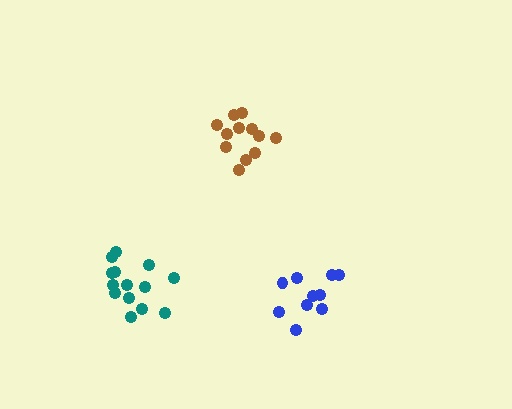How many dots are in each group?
Group 1: 14 dots, Group 2: 10 dots, Group 3: 12 dots (36 total).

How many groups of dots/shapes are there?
There are 3 groups.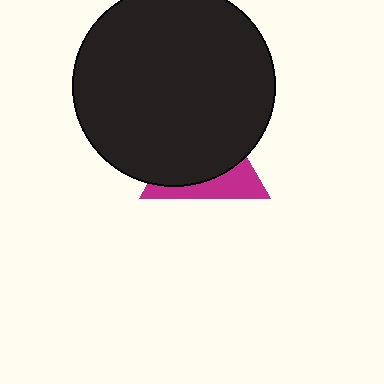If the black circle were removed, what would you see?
You would see the complete magenta triangle.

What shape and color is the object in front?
The object in front is a black circle.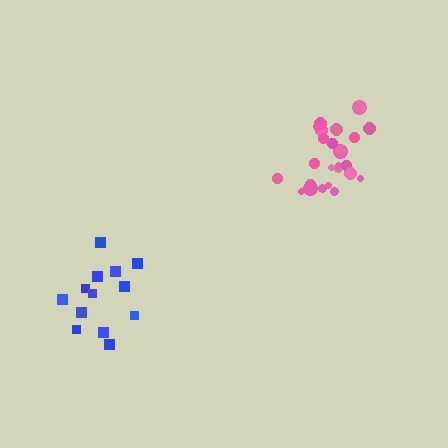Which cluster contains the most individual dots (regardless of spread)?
Pink (26).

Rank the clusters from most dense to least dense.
pink, blue.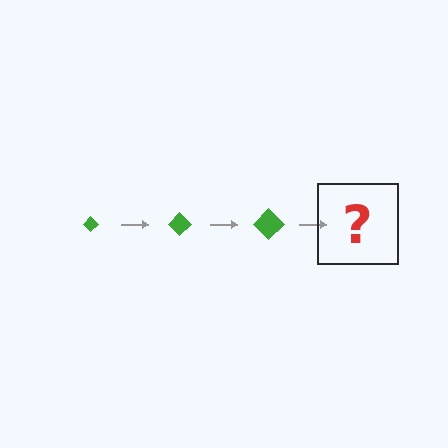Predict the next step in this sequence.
The next step is a green diamond, larger than the previous one.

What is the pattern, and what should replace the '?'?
The pattern is that the diamond gets progressively larger each step. The '?' should be a green diamond, larger than the previous one.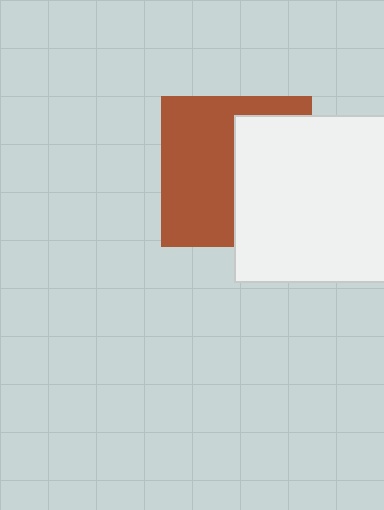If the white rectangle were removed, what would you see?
You would see the complete brown square.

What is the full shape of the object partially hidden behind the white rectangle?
The partially hidden object is a brown square.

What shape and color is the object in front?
The object in front is a white rectangle.